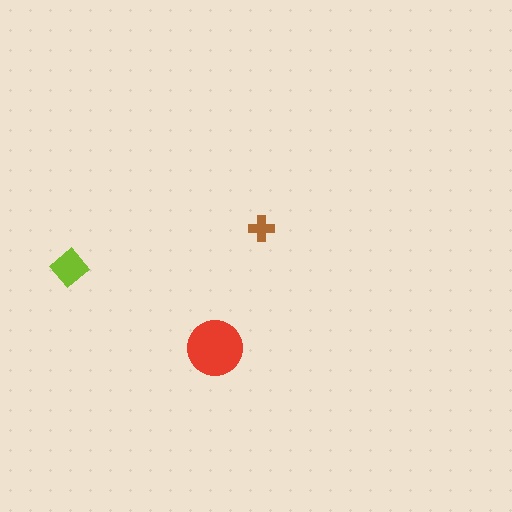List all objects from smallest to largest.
The brown cross, the lime diamond, the red circle.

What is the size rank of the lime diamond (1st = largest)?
2nd.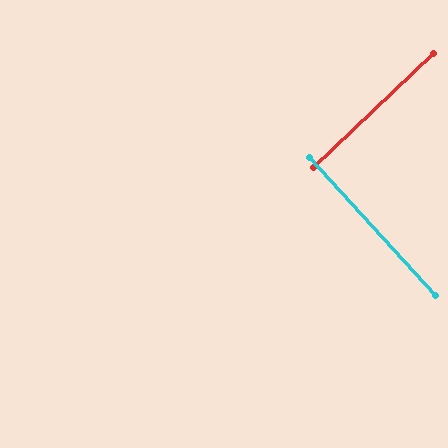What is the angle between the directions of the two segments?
Approximately 89 degrees.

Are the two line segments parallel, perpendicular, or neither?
Perpendicular — they meet at approximately 89°.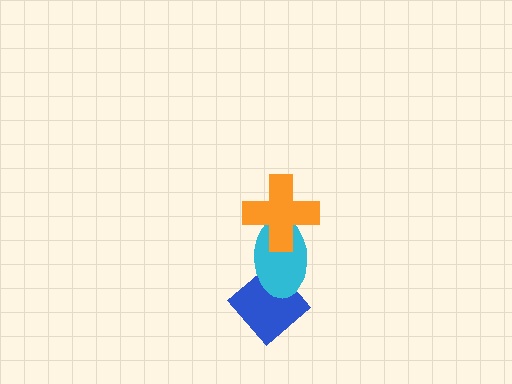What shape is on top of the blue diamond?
The cyan ellipse is on top of the blue diamond.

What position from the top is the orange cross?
The orange cross is 1st from the top.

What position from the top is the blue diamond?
The blue diamond is 3rd from the top.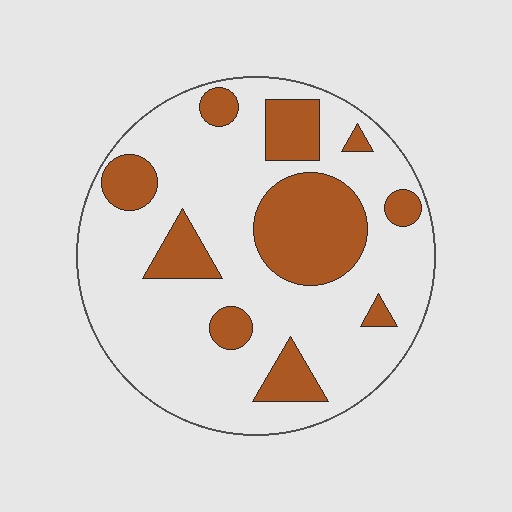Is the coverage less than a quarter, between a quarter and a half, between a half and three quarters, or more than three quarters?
Between a quarter and a half.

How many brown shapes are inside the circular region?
10.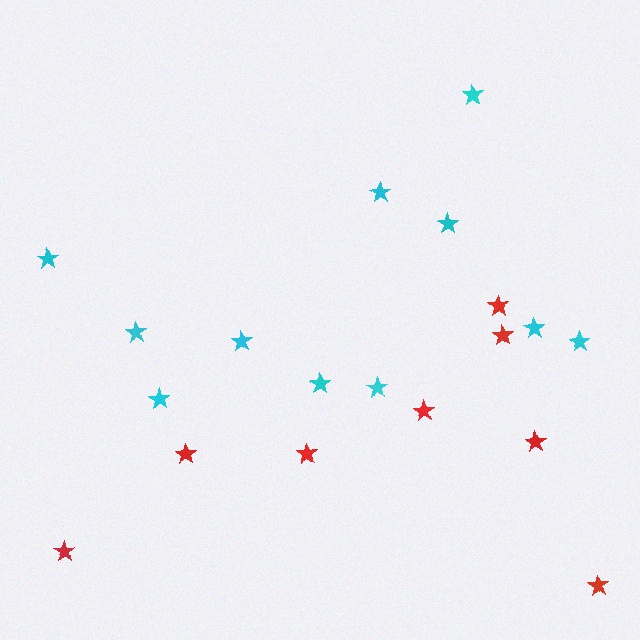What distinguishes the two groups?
There are 2 groups: one group of cyan stars (11) and one group of red stars (8).